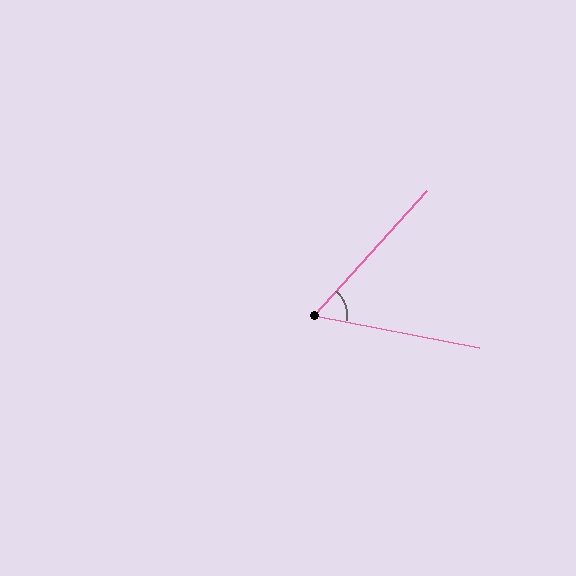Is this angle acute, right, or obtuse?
It is acute.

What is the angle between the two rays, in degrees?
Approximately 59 degrees.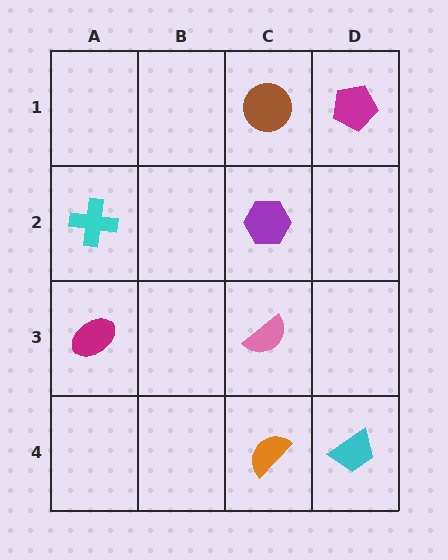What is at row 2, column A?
A cyan cross.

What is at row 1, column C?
A brown circle.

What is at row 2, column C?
A purple hexagon.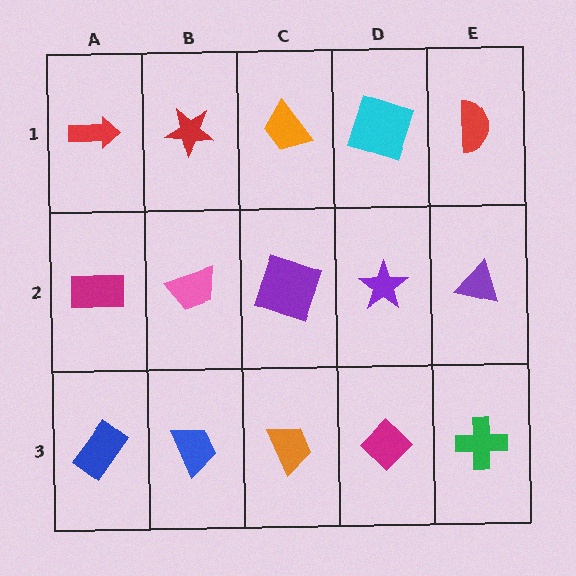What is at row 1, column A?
A red arrow.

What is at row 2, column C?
A purple square.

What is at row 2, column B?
A pink trapezoid.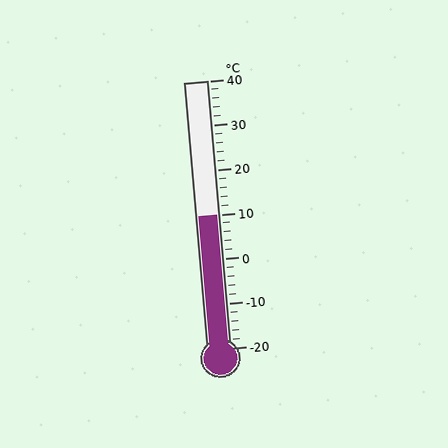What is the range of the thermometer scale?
The thermometer scale ranges from -20°C to 40°C.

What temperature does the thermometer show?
The thermometer shows approximately 10°C.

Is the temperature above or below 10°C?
The temperature is at 10°C.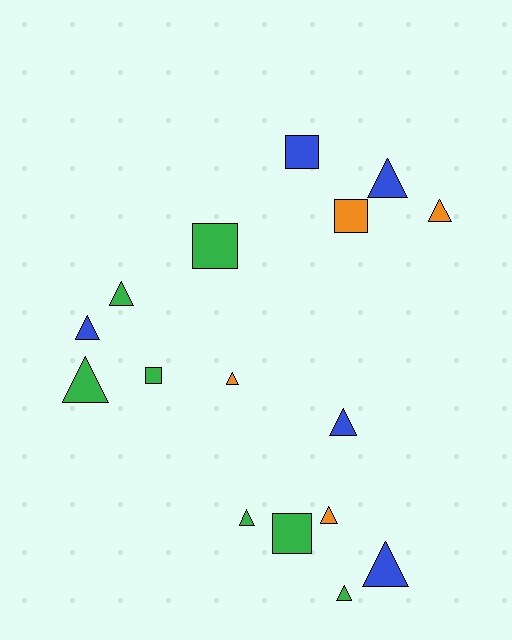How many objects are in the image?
There are 16 objects.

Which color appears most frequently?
Green, with 7 objects.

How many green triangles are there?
There are 4 green triangles.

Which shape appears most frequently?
Triangle, with 11 objects.